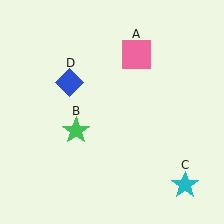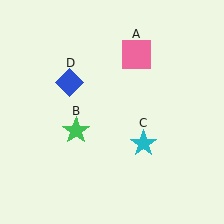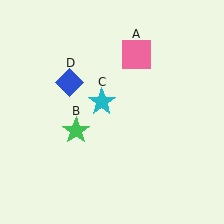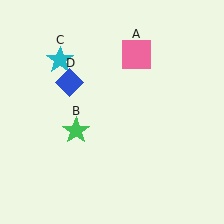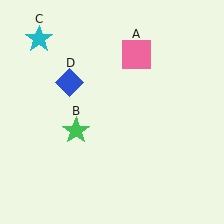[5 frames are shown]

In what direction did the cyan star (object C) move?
The cyan star (object C) moved up and to the left.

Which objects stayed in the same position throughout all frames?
Pink square (object A) and green star (object B) and blue diamond (object D) remained stationary.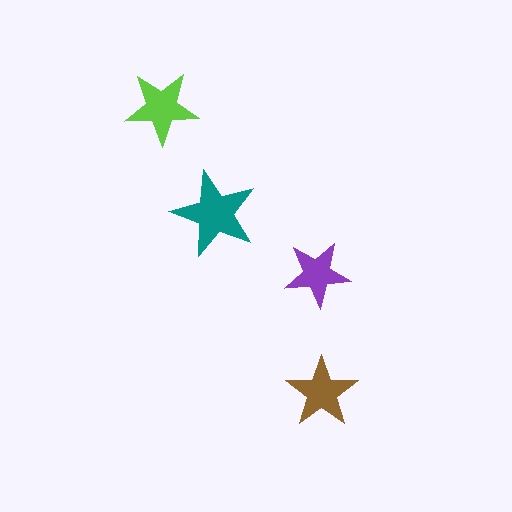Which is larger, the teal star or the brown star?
The teal one.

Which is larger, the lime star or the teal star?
The teal one.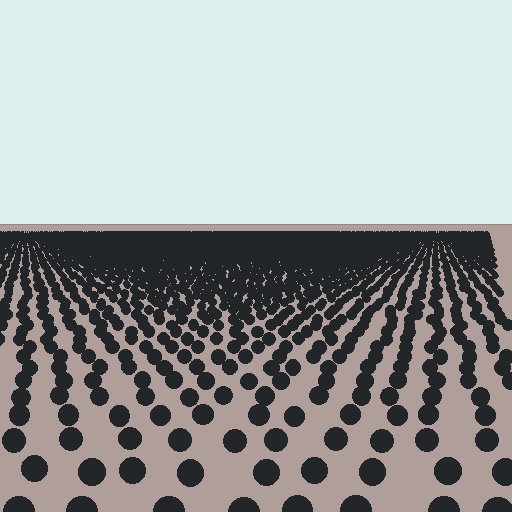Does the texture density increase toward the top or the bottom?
Density increases toward the top.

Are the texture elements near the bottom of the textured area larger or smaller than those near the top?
Larger. Near the bottom, elements are closer to the viewer and appear at a bigger on-screen size.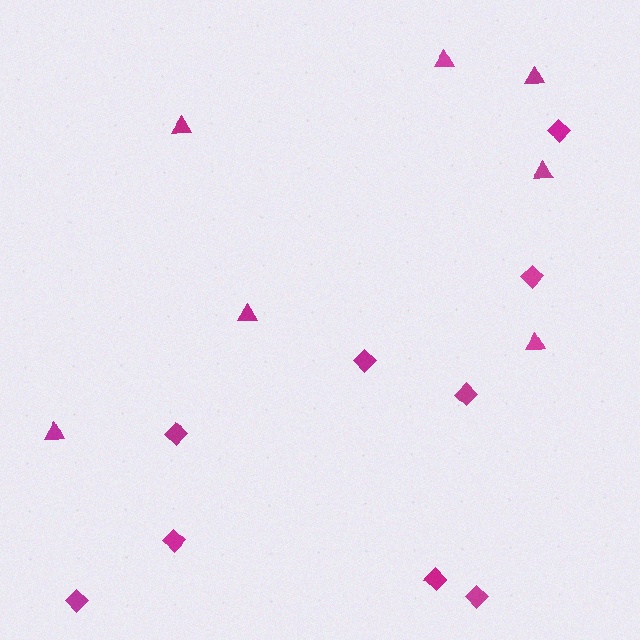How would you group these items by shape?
There are 2 groups: one group of diamonds (9) and one group of triangles (7).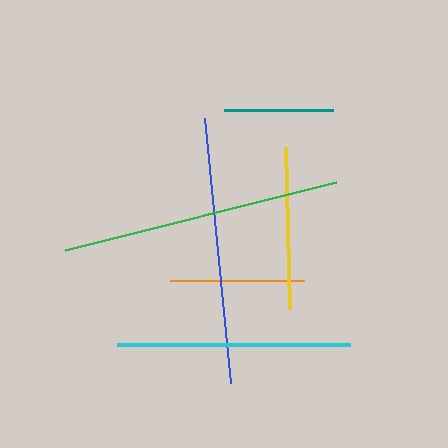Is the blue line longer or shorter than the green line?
The green line is longer than the blue line.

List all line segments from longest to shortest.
From longest to shortest: green, blue, cyan, yellow, orange, teal.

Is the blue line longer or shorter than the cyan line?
The blue line is longer than the cyan line.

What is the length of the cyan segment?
The cyan segment is approximately 233 pixels long.